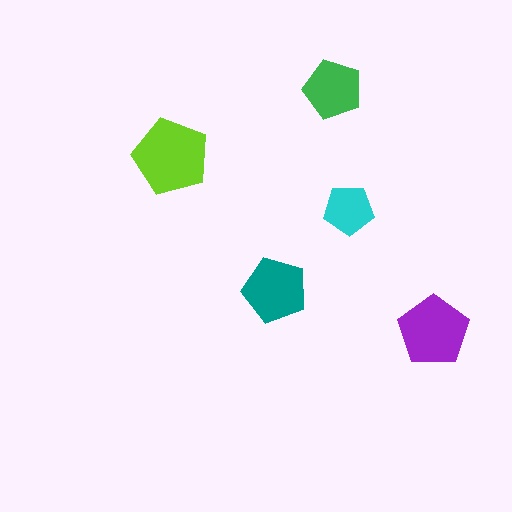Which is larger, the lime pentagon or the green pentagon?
The lime one.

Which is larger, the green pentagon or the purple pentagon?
The purple one.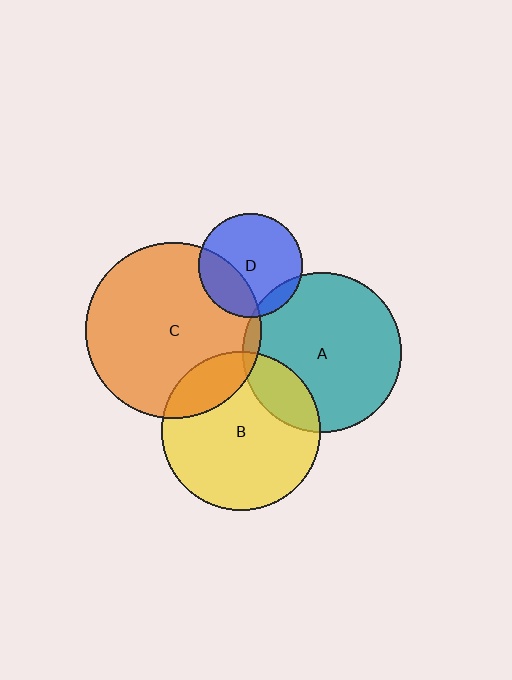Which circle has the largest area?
Circle C (orange).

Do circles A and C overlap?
Yes.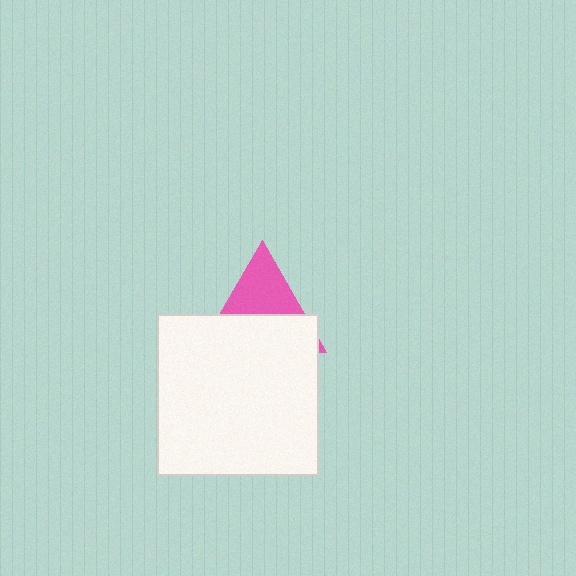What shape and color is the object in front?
The object in front is a white square.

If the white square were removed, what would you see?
You would see the complete pink triangle.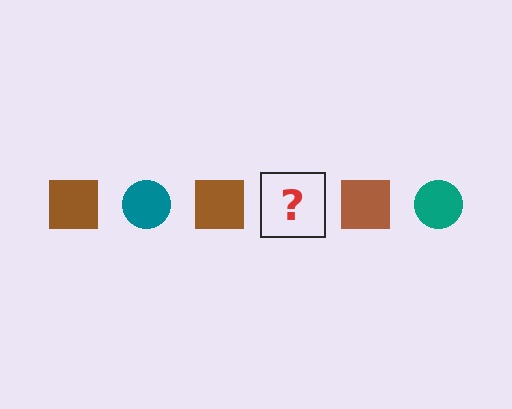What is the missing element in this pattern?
The missing element is a teal circle.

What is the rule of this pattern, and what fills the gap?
The rule is that the pattern alternates between brown square and teal circle. The gap should be filled with a teal circle.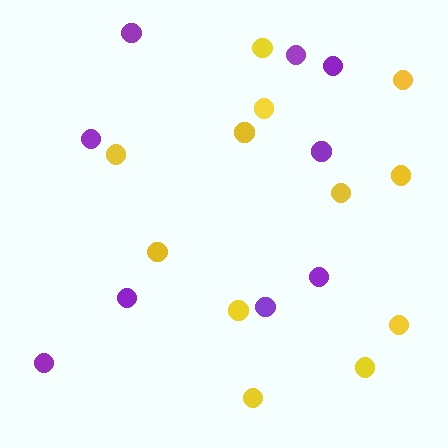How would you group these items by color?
There are 2 groups: one group of yellow circles (12) and one group of purple circles (9).